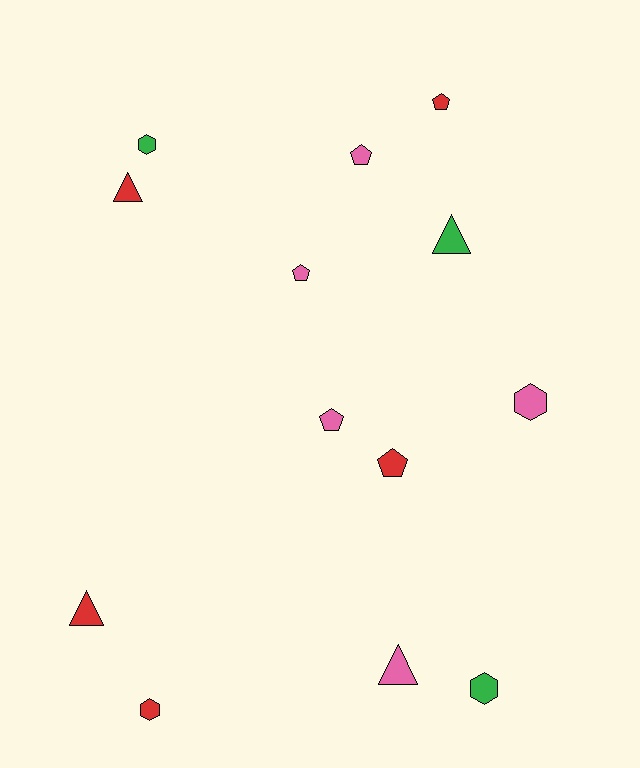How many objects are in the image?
There are 13 objects.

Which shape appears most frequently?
Pentagon, with 5 objects.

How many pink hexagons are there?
There is 1 pink hexagon.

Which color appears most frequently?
Pink, with 5 objects.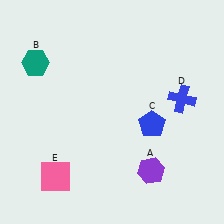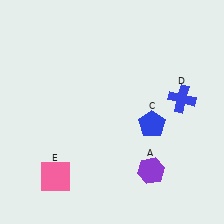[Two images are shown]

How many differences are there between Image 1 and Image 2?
There is 1 difference between the two images.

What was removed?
The teal hexagon (B) was removed in Image 2.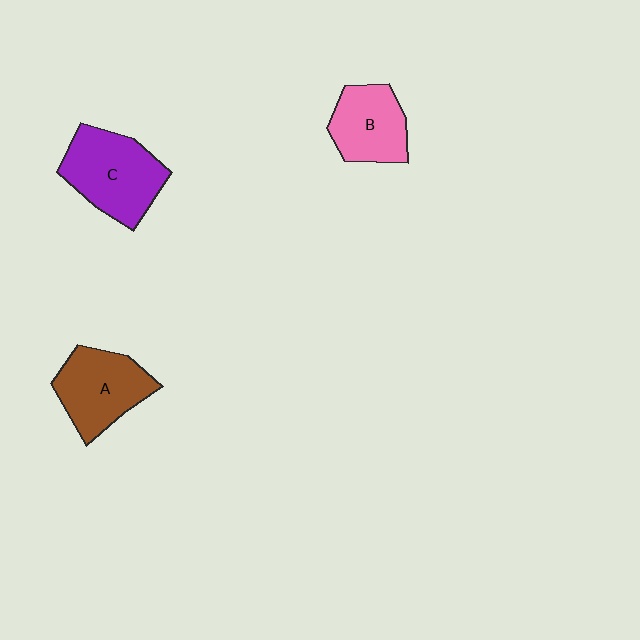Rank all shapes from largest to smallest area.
From largest to smallest: C (purple), A (brown), B (pink).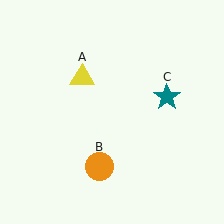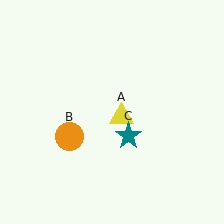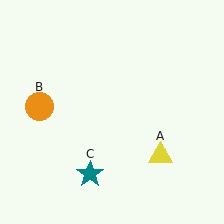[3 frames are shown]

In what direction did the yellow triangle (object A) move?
The yellow triangle (object A) moved down and to the right.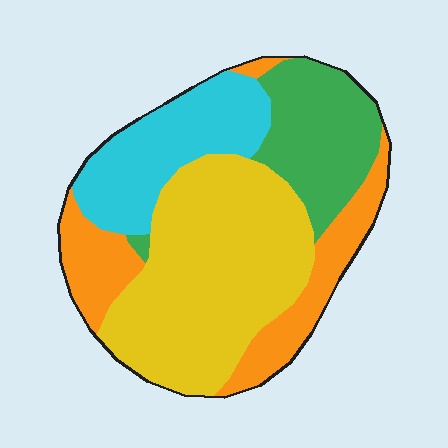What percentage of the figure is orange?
Orange covers 20% of the figure.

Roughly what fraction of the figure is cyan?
Cyan takes up about one fifth (1/5) of the figure.